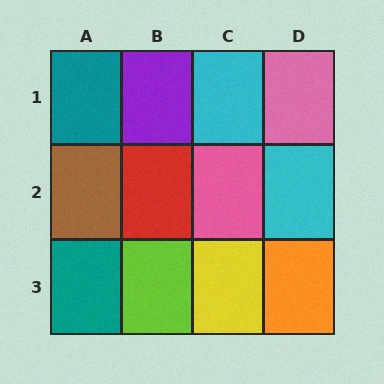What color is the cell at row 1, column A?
Teal.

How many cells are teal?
2 cells are teal.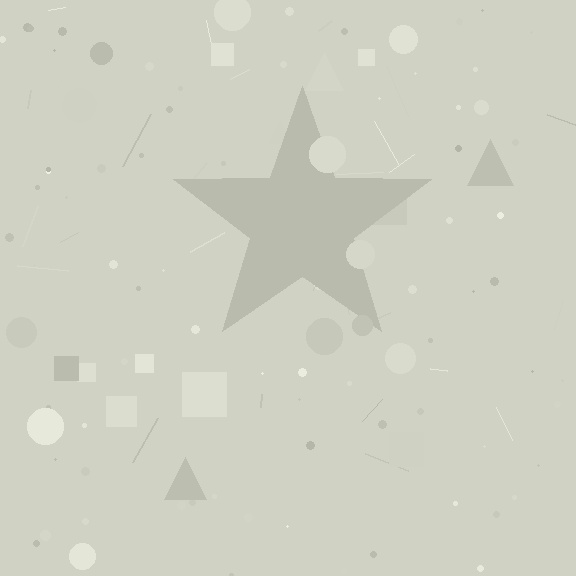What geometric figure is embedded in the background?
A star is embedded in the background.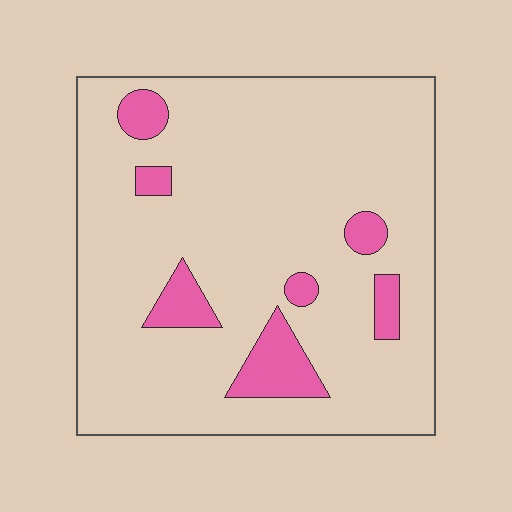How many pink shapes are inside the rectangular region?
7.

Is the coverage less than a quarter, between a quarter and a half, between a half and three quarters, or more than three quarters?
Less than a quarter.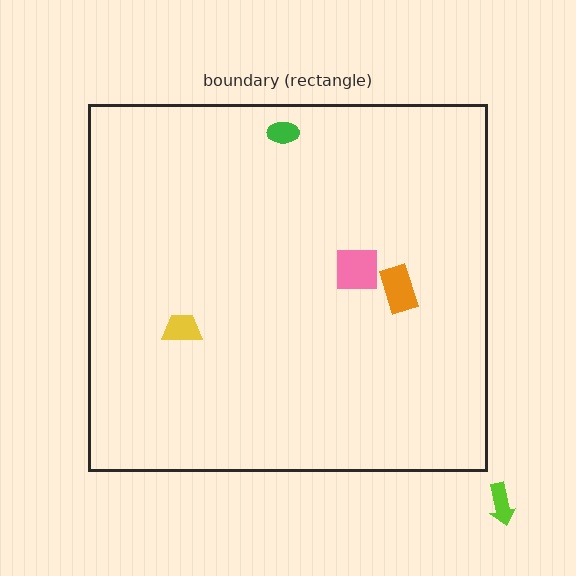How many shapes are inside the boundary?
4 inside, 1 outside.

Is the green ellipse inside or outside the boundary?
Inside.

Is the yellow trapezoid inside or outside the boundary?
Inside.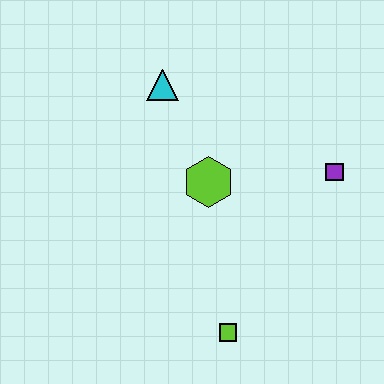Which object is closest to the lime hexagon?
The cyan triangle is closest to the lime hexagon.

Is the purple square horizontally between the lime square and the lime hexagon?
No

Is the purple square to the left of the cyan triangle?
No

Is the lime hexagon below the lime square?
No